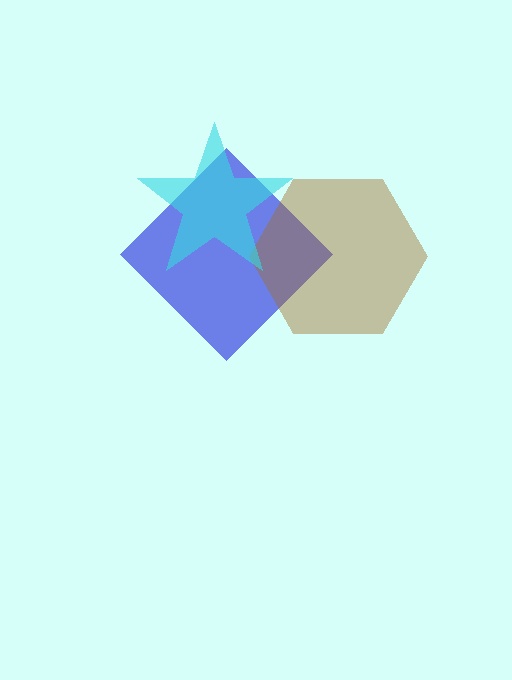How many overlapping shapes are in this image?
There are 3 overlapping shapes in the image.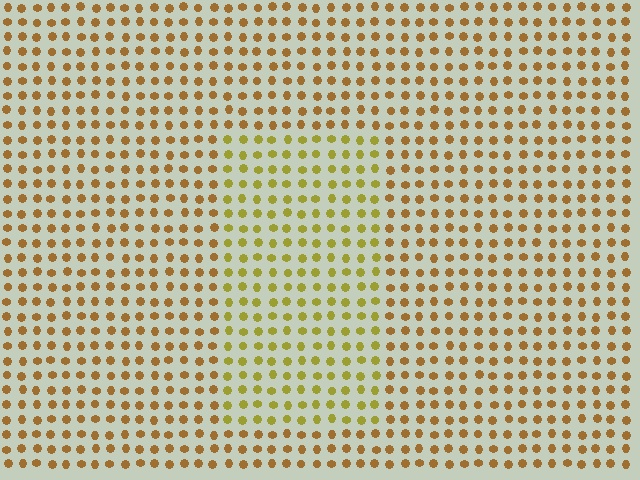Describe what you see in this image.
The image is filled with small brown elements in a uniform arrangement. A rectangle-shaped region is visible where the elements are tinted to a slightly different hue, forming a subtle color boundary.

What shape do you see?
I see a rectangle.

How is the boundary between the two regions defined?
The boundary is defined purely by a slight shift in hue (about 27 degrees). Spacing, size, and orientation are identical on both sides.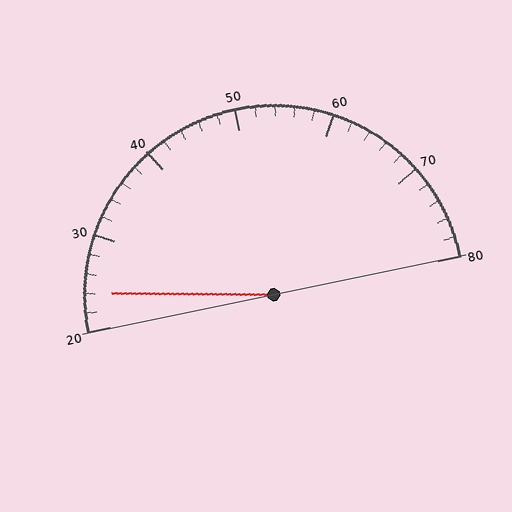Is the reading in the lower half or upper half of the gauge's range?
The reading is in the lower half of the range (20 to 80).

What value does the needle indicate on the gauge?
The needle indicates approximately 24.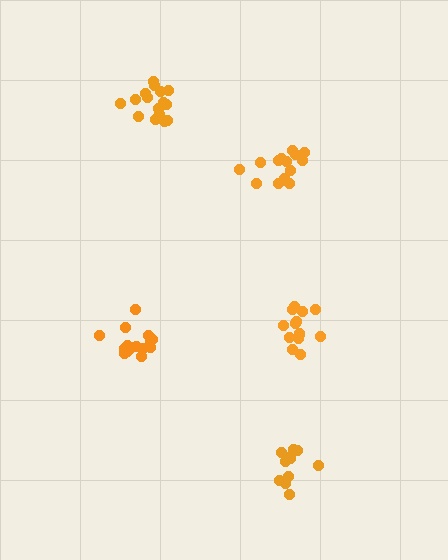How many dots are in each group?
Group 1: 15 dots, Group 2: 14 dots, Group 3: 16 dots, Group 4: 11 dots, Group 5: 14 dots (70 total).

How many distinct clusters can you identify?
There are 5 distinct clusters.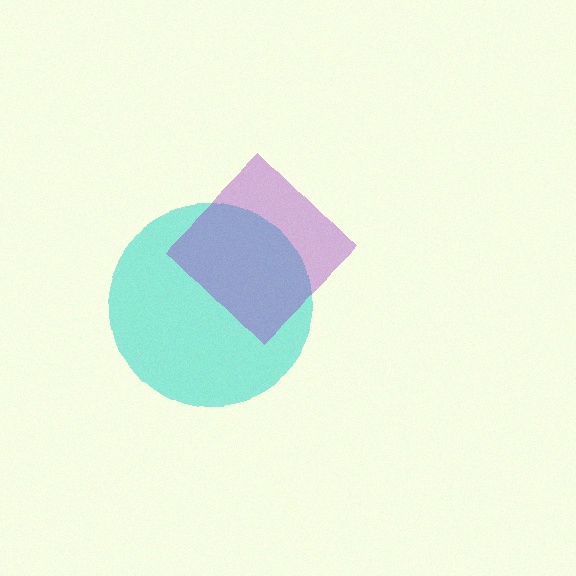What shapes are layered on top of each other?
The layered shapes are: a cyan circle, a purple diamond.